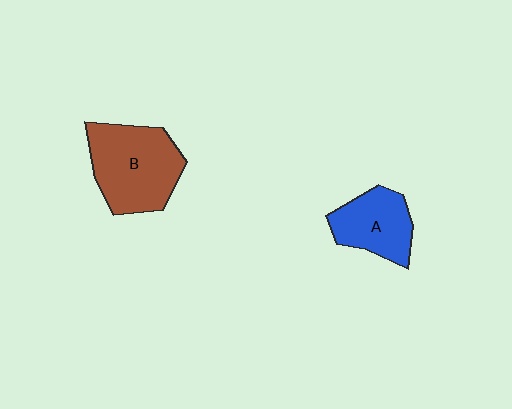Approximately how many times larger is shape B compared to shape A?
Approximately 1.5 times.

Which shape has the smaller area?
Shape A (blue).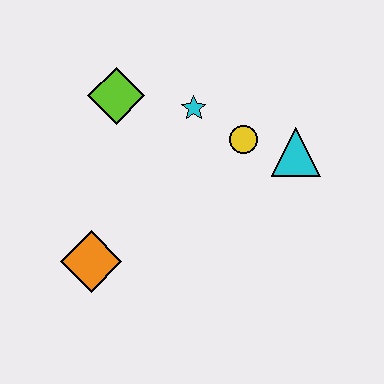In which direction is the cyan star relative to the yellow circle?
The cyan star is to the left of the yellow circle.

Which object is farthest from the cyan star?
The orange diamond is farthest from the cyan star.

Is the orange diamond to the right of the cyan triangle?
No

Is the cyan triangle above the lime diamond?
No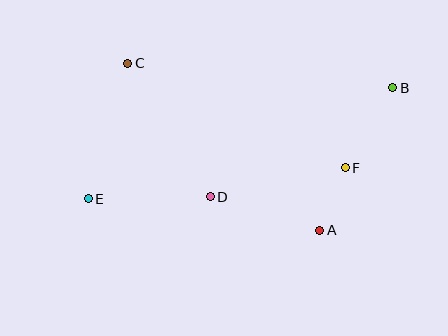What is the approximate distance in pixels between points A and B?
The distance between A and B is approximately 160 pixels.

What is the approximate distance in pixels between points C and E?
The distance between C and E is approximately 141 pixels.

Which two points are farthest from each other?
Points B and E are farthest from each other.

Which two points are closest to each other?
Points A and F are closest to each other.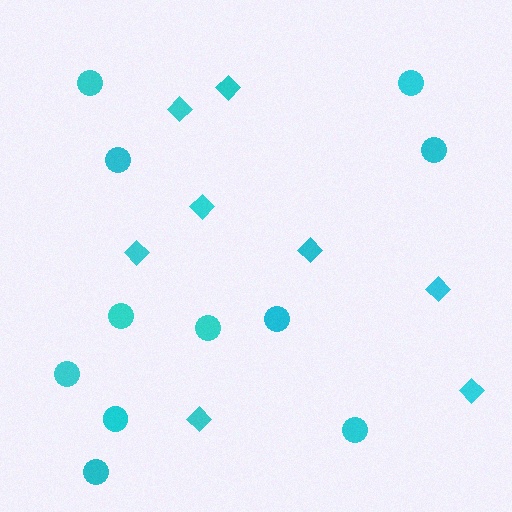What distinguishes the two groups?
There are 2 groups: one group of circles (11) and one group of diamonds (8).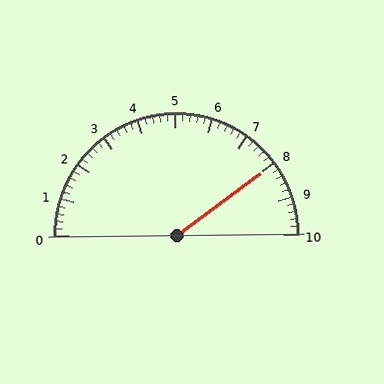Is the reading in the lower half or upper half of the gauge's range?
The reading is in the upper half of the range (0 to 10).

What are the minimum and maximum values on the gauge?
The gauge ranges from 0 to 10.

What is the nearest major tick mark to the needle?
The nearest major tick mark is 8.